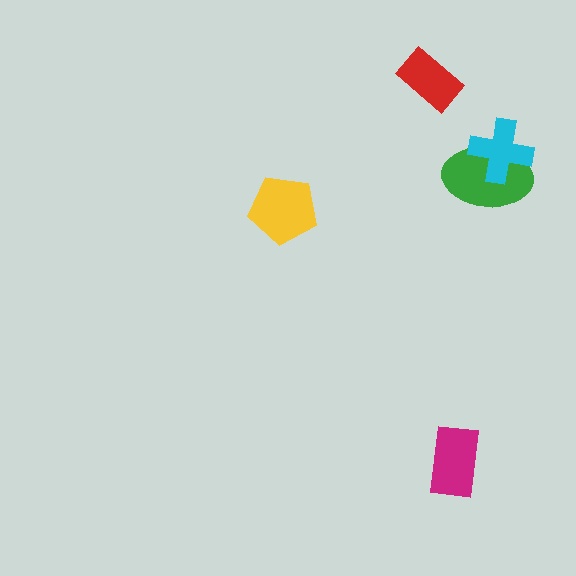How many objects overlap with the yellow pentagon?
0 objects overlap with the yellow pentagon.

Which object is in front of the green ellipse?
The cyan cross is in front of the green ellipse.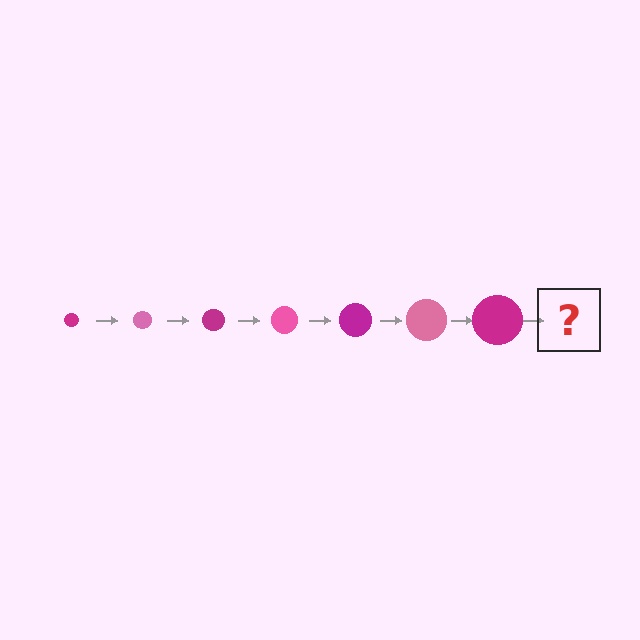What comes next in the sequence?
The next element should be a pink circle, larger than the previous one.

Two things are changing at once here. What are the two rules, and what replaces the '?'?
The two rules are that the circle grows larger each step and the color cycles through magenta and pink. The '?' should be a pink circle, larger than the previous one.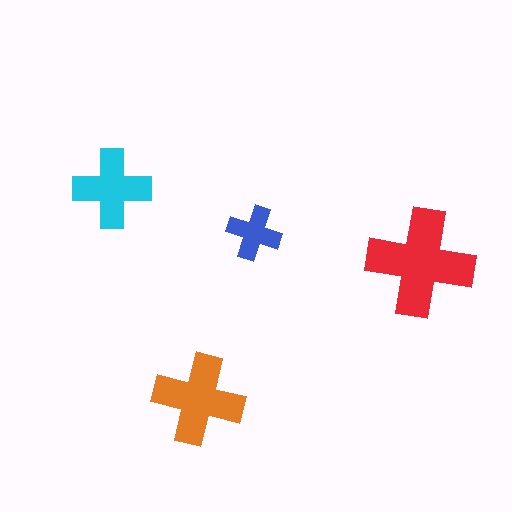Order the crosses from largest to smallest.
the red one, the orange one, the cyan one, the blue one.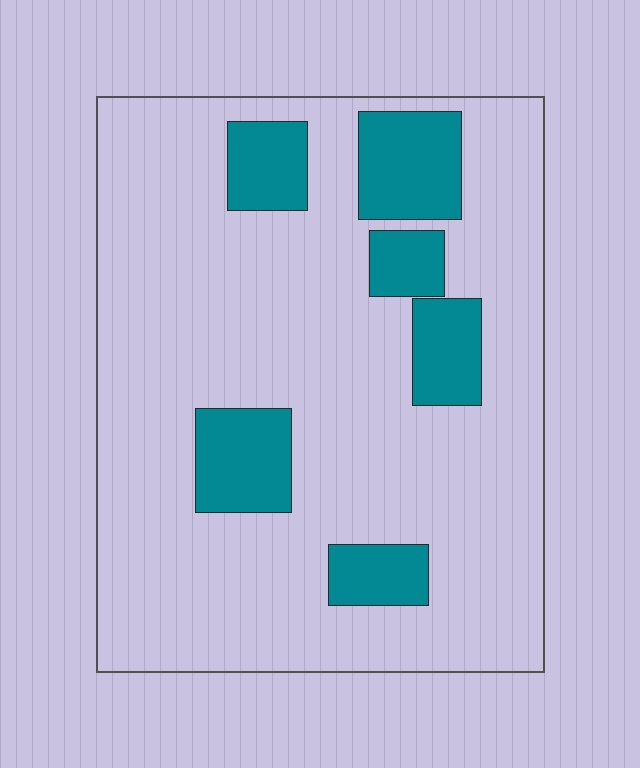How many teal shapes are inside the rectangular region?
6.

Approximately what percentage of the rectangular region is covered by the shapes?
Approximately 20%.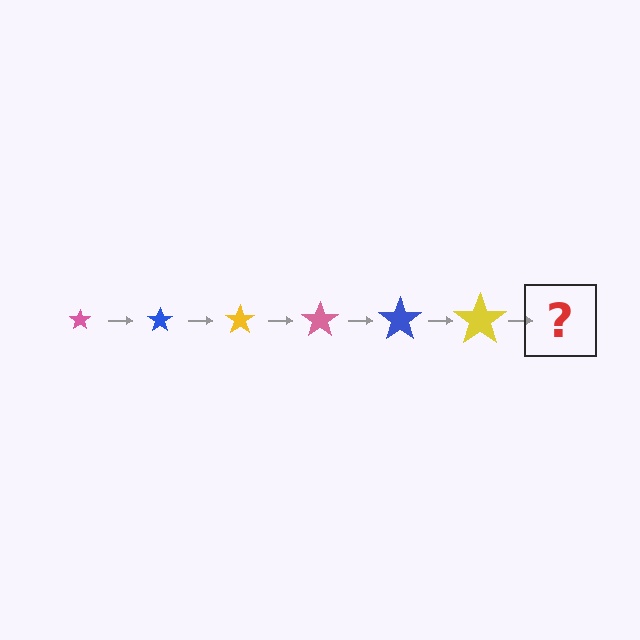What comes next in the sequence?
The next element should be a pink star, larger than the previous one.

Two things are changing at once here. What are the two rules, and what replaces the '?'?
The two rules are that the star grows larger each step and the color cycles through pink, blue, and yellow. The '?' should be a pink star, larger than the previous one.